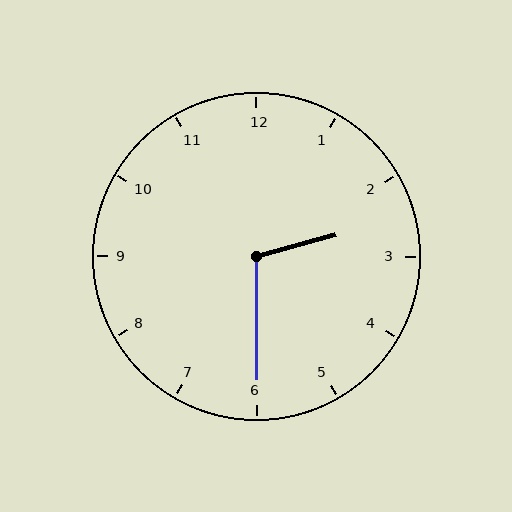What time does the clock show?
2:30.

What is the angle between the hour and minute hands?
Approximately 105 degrees.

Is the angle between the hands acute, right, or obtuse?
It is obtuse.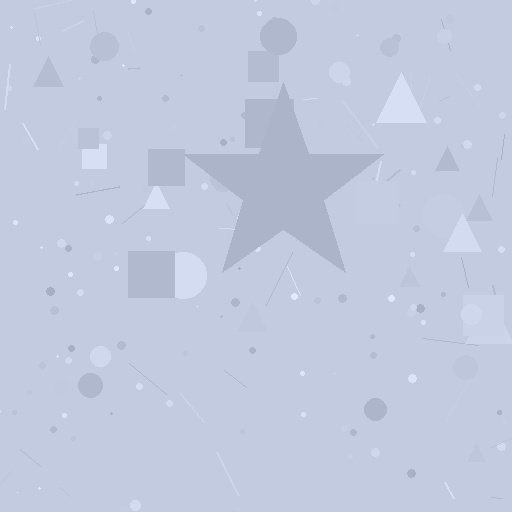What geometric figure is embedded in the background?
A star is embedded in the background.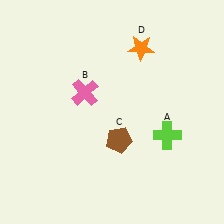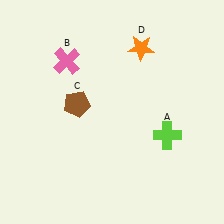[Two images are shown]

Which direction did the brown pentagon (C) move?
The brown pentagon (C) moved left.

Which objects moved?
The objects that moved are: the pink cross (B), the brown pentagon (C).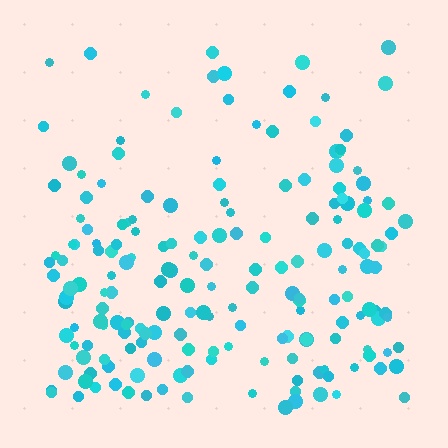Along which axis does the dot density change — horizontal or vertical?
Vertical.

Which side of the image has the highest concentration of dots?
The bottom.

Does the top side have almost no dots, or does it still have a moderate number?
Still a moderate number, just noticeably fewer than the bottom.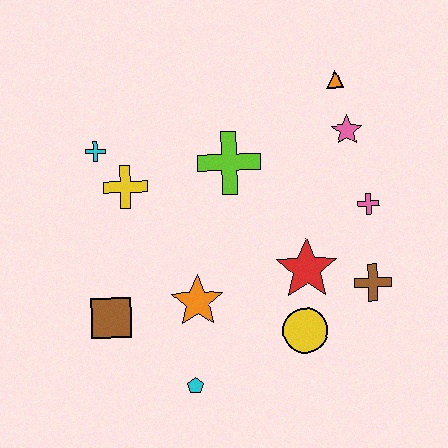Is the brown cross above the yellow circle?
Yes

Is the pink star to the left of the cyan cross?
No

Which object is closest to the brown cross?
The red star is closest to the brown cross.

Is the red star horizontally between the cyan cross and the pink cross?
Yes